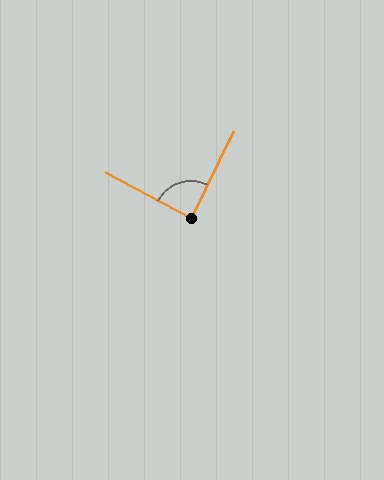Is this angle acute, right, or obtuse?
It is approximately a right angle.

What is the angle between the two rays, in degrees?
Approximately 88 degrees.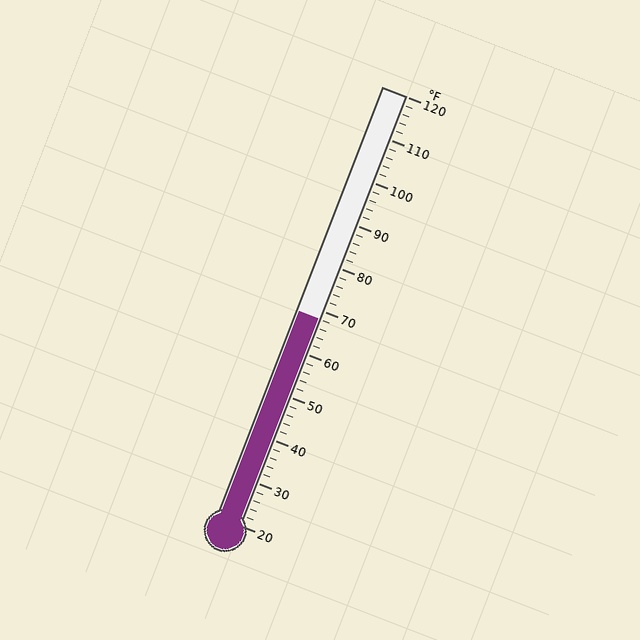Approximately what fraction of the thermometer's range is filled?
The thermometer is filled to approximately 50% of its range.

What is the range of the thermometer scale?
The thermometer scale ranges from 20°F to 120°F.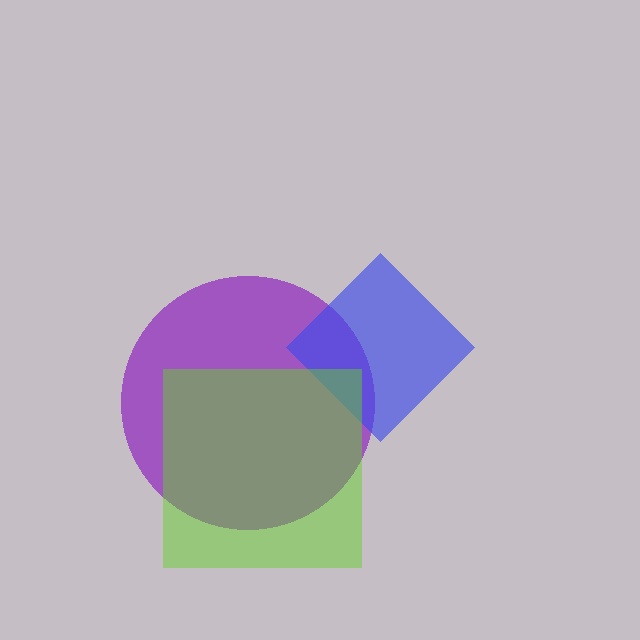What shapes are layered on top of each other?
The layered shapes are: a purple circle, a blue diamond, a lime square.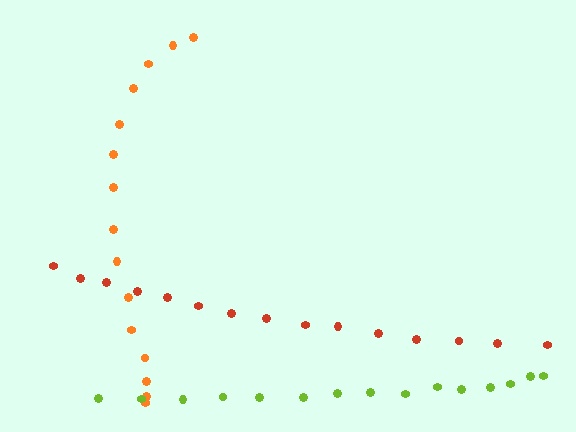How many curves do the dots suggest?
There are 3 distinct paths.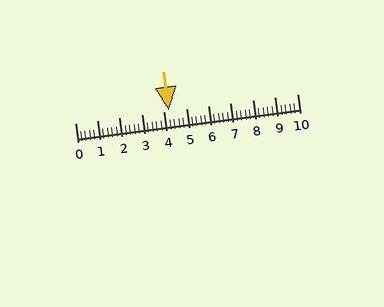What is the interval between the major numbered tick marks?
The major tick marks are spaced 1 units apart.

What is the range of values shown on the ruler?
The ruler shows values from 0 to 10.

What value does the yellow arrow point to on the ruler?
The yellow arrow points to approximately 4.2.